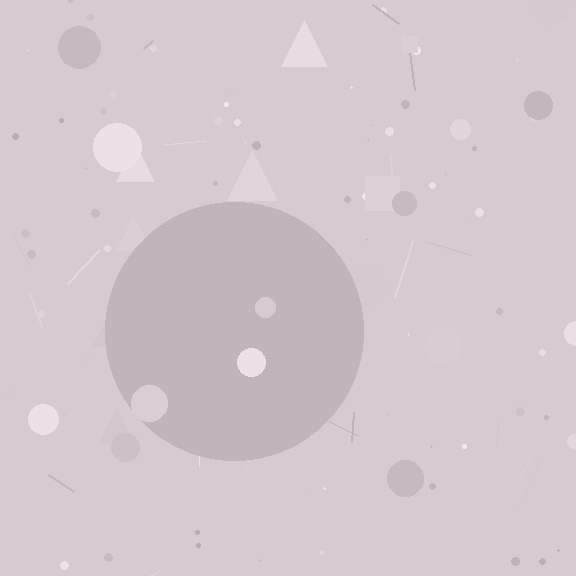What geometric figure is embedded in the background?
A circle is embedded in the background.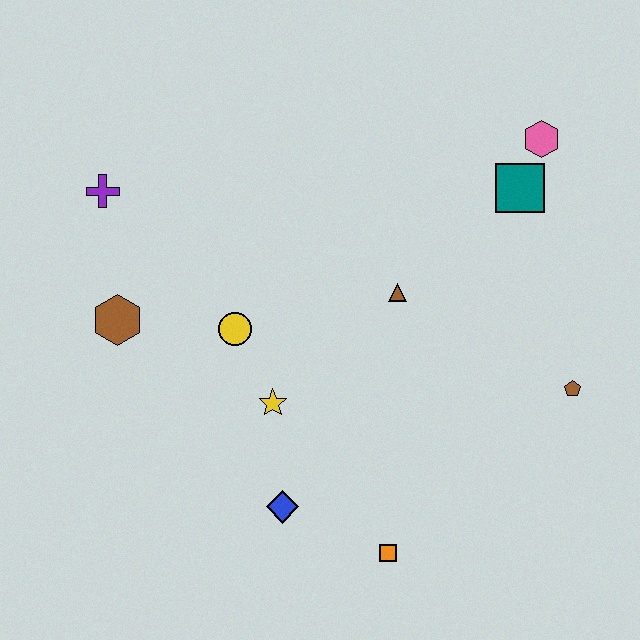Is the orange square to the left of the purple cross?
No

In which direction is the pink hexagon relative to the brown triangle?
The pink hexagon is above the brown triangle.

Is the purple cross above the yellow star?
Yes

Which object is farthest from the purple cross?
The brown pentagon is farthest from the purple cross.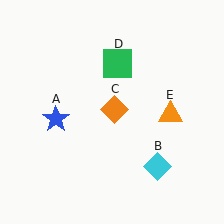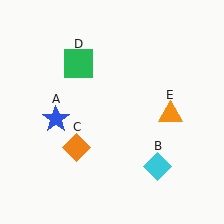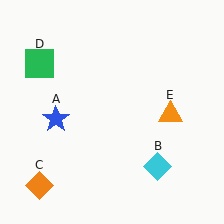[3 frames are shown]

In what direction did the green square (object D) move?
The green square (object D) moved left.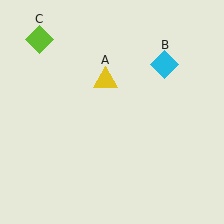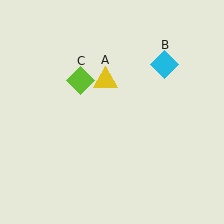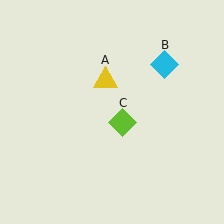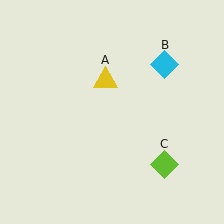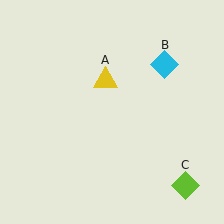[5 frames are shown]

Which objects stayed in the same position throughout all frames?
Yellow triangle (object A) and cyan diamond (object B) remained stationary.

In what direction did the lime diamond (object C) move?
The lime diamond (object C) moved down and to the right.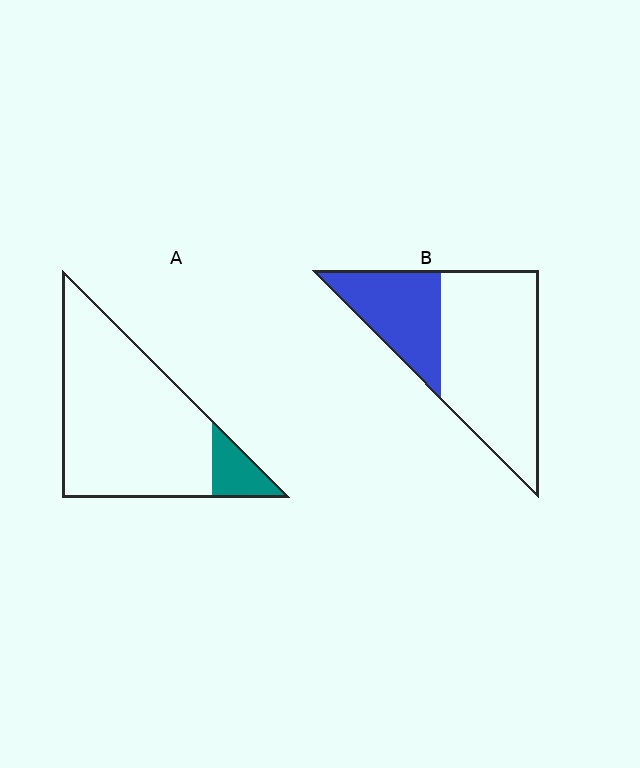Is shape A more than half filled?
No.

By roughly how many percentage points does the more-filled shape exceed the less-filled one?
By roughly 20 percentage points (B over A).